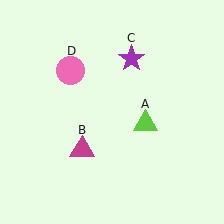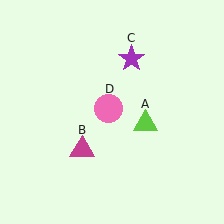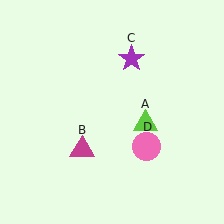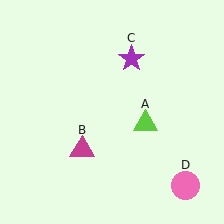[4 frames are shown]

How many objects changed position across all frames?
1 object changed position: pink circle (object D).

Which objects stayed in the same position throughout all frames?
Lime triangle (object A) and magenta triangle (object B) and purple star (object C) remained stationary.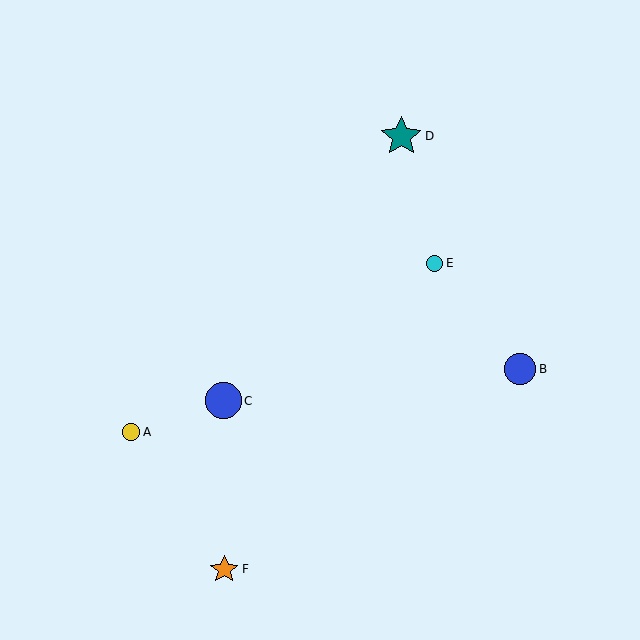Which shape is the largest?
The teal star (labeled D) is the largest.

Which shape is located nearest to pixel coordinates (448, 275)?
The cyan circle (labeled E) at (435, 263) is nearest to that location.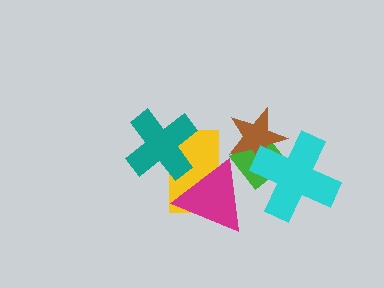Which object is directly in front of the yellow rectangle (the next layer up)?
The magenta triangle is directly in front of the yellow rectangle.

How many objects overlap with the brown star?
2 objects overlap with the brown star.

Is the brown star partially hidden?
Yes, it is partially covered by another shape.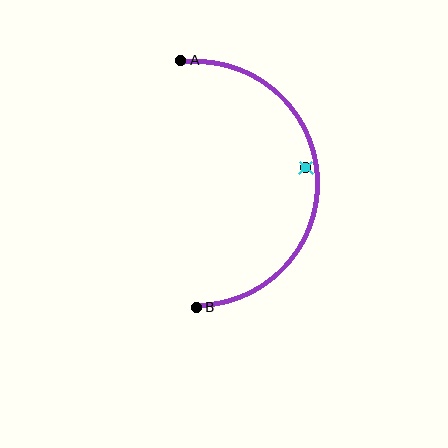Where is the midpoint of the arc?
The arc midpoint is the point on the curve farthest from the straight line joining A and B. It sits to the right of that line.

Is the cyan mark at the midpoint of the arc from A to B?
No — the cyan mark does not lie on the arc at all. It sits slightly inside the curve.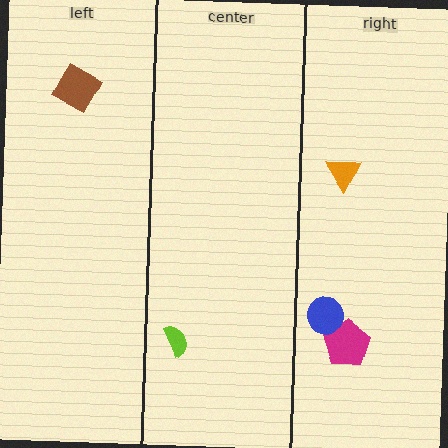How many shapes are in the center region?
1.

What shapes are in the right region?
The magenta pentagon, the orange triangle, the blue circle.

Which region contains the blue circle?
The right region.